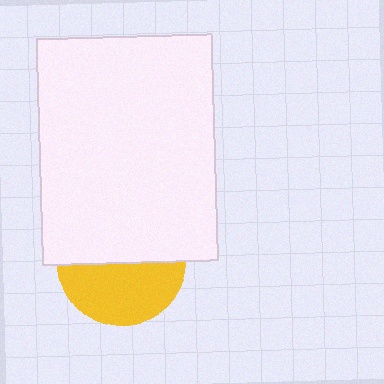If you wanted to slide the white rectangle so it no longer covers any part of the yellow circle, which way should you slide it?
Slide it up — that is the most direct way to separate the two shapes.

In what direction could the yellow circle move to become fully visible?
The yellow circle could move down. That would shift it out from behind the white rectangle entirely.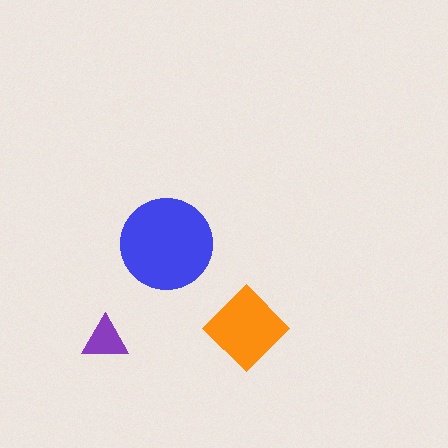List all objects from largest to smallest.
The blue circle, the orange diamond, the purple triangle.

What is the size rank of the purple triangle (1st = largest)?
3rd.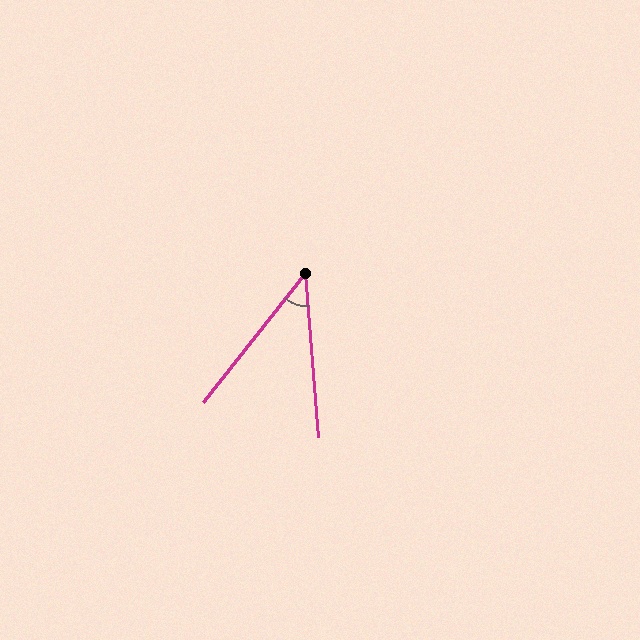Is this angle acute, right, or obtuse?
It is acute.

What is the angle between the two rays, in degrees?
Approximately 43 degrees.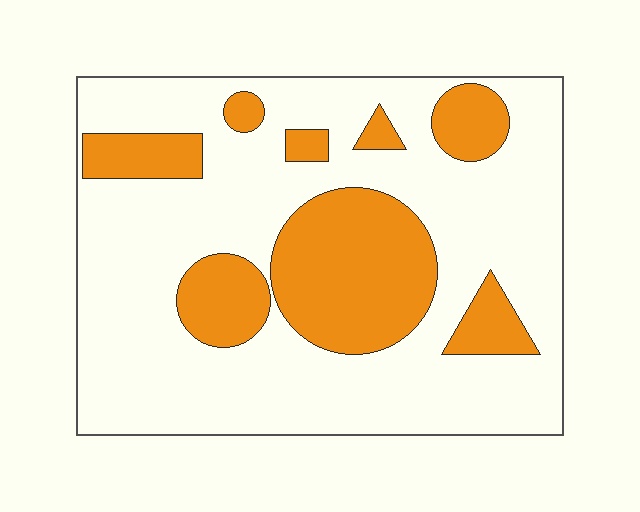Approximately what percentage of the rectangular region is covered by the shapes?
Approximately 25%.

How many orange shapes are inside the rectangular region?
8.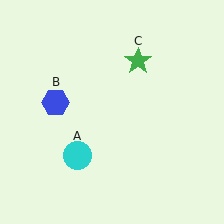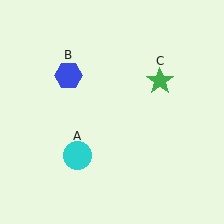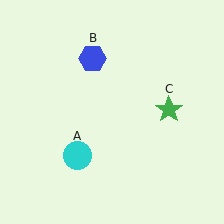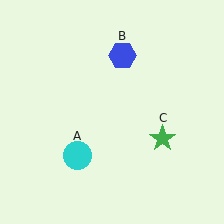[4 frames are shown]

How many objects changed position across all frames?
2 objects changed position: blue hexagon (object B), green star (object C).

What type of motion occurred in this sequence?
The blue hexagon (object B), green star (object C) rotated clockwise around the center of the scene.